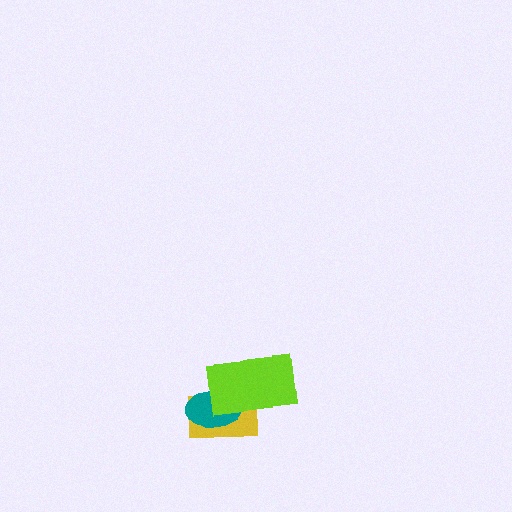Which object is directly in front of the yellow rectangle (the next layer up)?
The teal ellipse is directly in front of the yellow rectangle.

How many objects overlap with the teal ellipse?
2 objects overlap with the teal ellipse.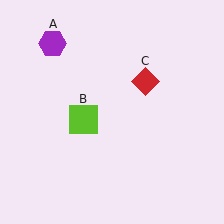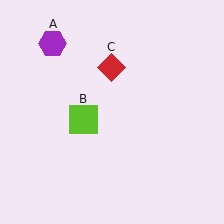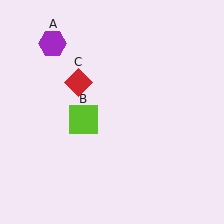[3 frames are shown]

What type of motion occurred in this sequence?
The red diamond (object C) rotated counterclockwise around the center of the scene.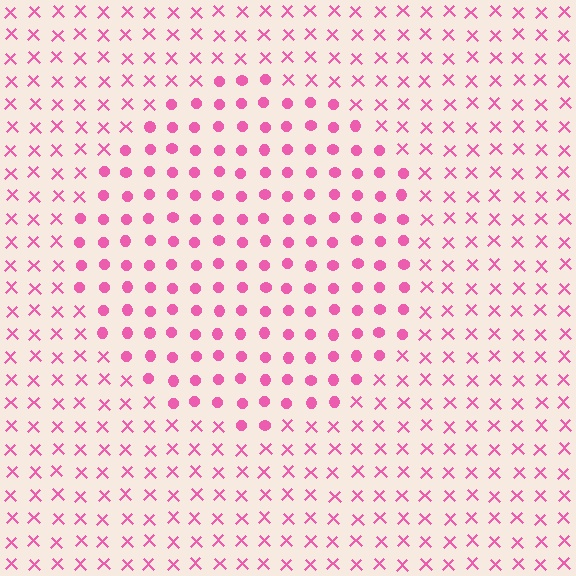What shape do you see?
I see a circle.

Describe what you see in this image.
The image is filled with small pink elements arranged in a uniform grid. A circle-shaped region contains circles, while the surrounding area contains X marks. The boundary is defined purely by the change in element shape.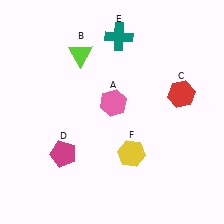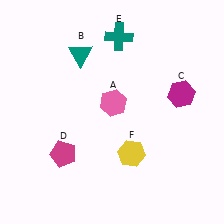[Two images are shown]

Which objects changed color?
B changed from lime to teal. C changed from red to magenta.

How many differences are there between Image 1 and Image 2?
There are 2 differences between the two images.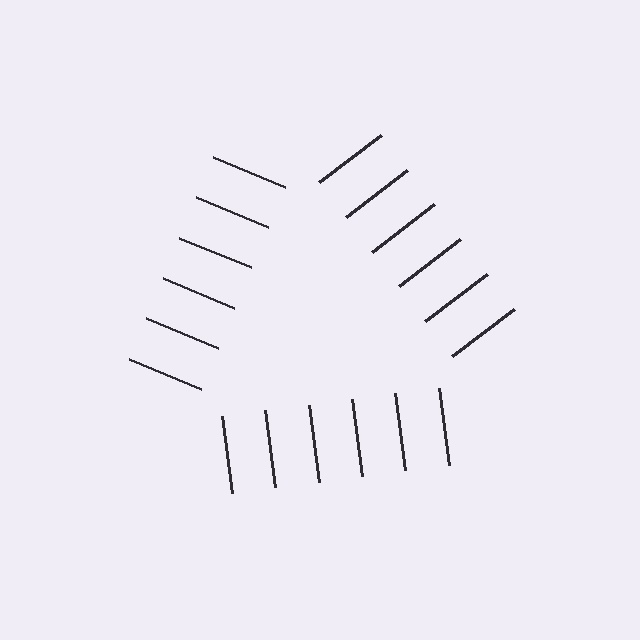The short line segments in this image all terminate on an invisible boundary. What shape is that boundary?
An illusory triangle — the line segments terminate on its edges but no continuous stroke is drawn.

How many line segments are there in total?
18 — 6 along each of the 3 edges.